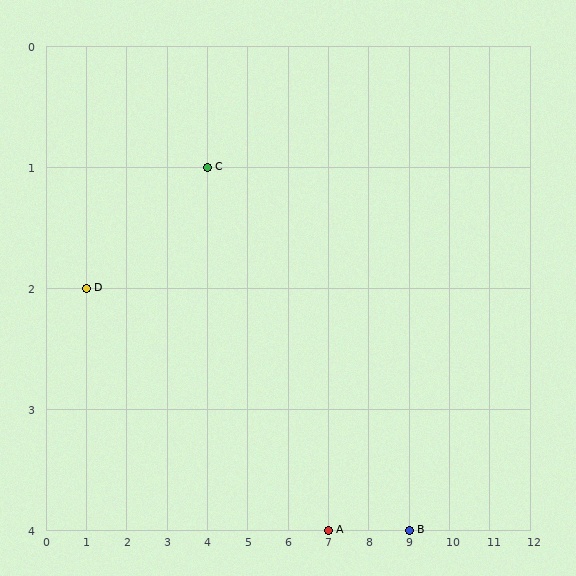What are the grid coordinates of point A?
Point A is at grid coordinates (7, 4).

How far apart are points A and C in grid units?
Points A and C are 3 columns and 3 rows apart (about 4.2 grid units diagonally).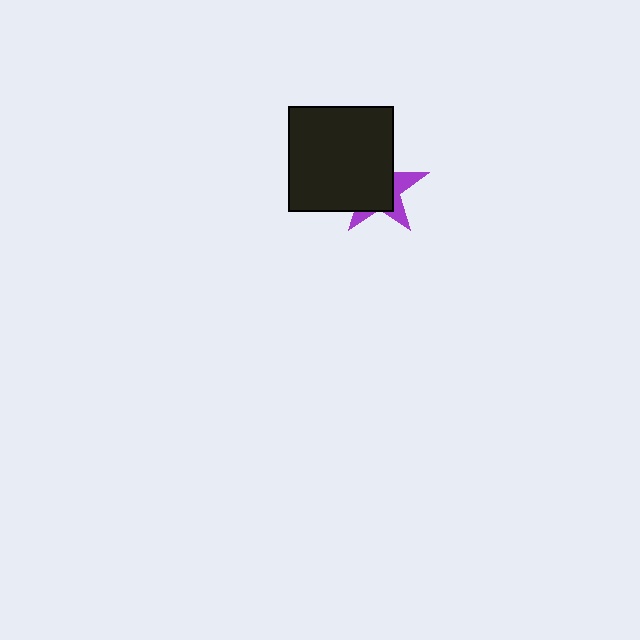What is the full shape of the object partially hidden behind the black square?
The partially hidden object is a purple star.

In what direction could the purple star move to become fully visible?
The purple star could move toward the lower-right. That would shift it out from behind the black square entirely.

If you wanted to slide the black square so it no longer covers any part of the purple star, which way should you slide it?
Slide it toward the upper-left — that is the most direct way to separate the two shapes.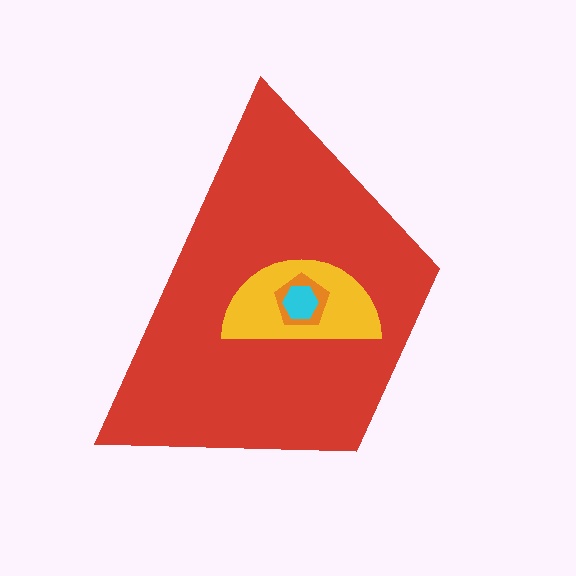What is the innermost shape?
The cyan hexagon.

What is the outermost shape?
The red trapezoid.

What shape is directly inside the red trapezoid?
The yellow semicircle.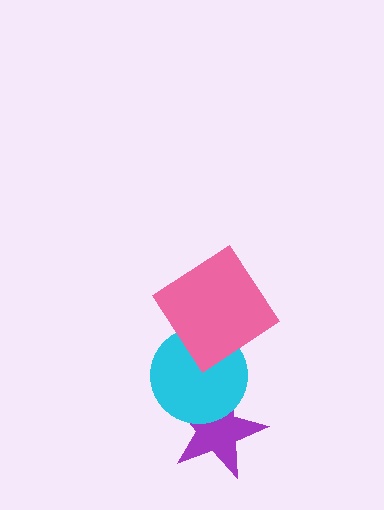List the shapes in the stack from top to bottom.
From top to bottom: the pink diamond, the cyan circle, the purple star.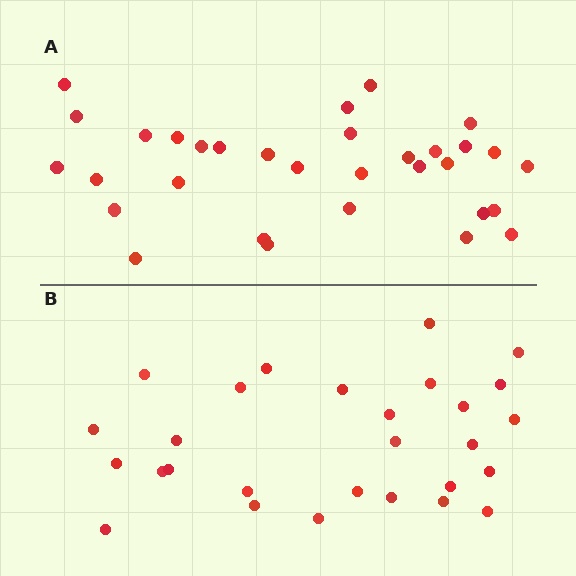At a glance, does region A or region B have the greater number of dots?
Region A (the top region) has more dots.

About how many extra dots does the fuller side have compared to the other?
Region A has about 4 more dots than region B.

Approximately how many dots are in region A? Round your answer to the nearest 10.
About 30 dots. (The exact count is 32, which rounds to 30.)